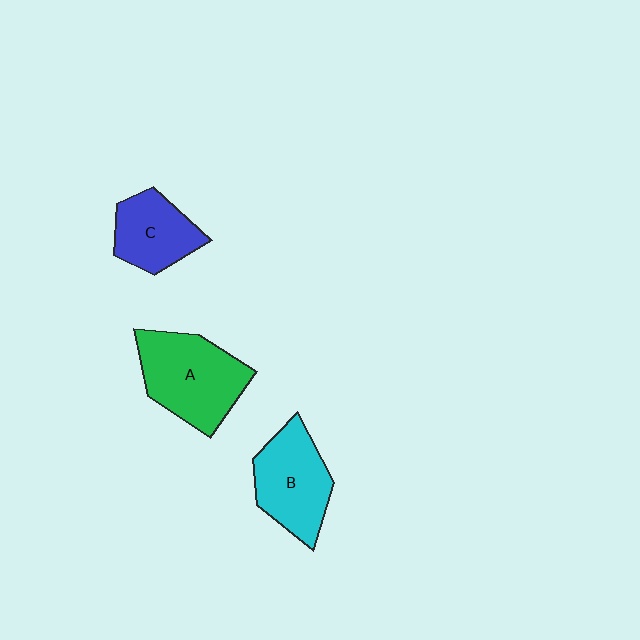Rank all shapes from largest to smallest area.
From largest to smallest: A (green), B (cyan), C (blue).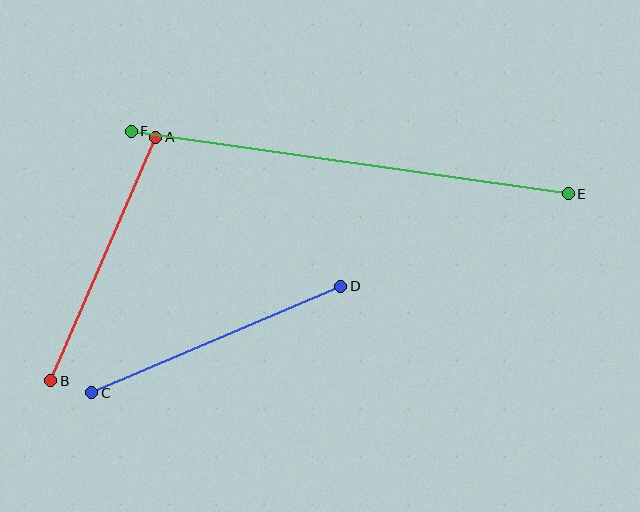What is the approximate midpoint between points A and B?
The midpoint is at approximately (103, 259) pixels.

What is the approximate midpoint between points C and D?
The midpoint is at approximately (216, 339) pixels.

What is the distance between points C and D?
The distance is approximately 271 pixels.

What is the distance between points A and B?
The distance is approximately 265 pixels.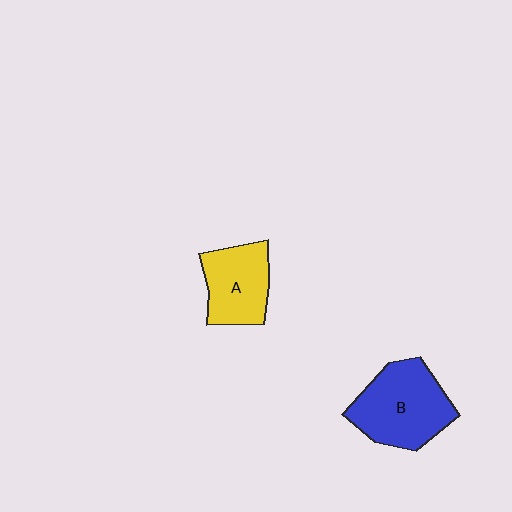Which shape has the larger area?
Shape B (blue).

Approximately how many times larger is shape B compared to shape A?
Approximately 1.4 times.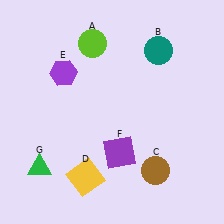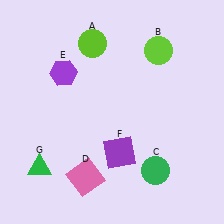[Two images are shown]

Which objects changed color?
B changed from teal to lime. C changed from brown to green. D changed from yellow to pink.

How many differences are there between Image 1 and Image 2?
There are 3 differences between the two images.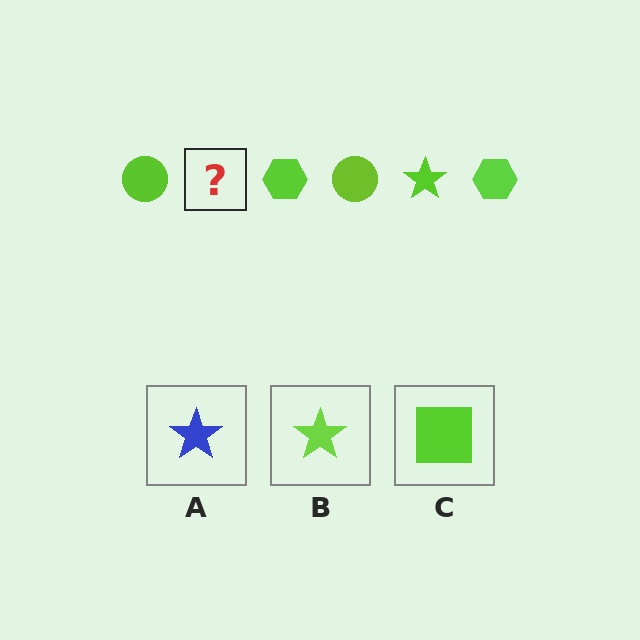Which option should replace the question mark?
Option B.